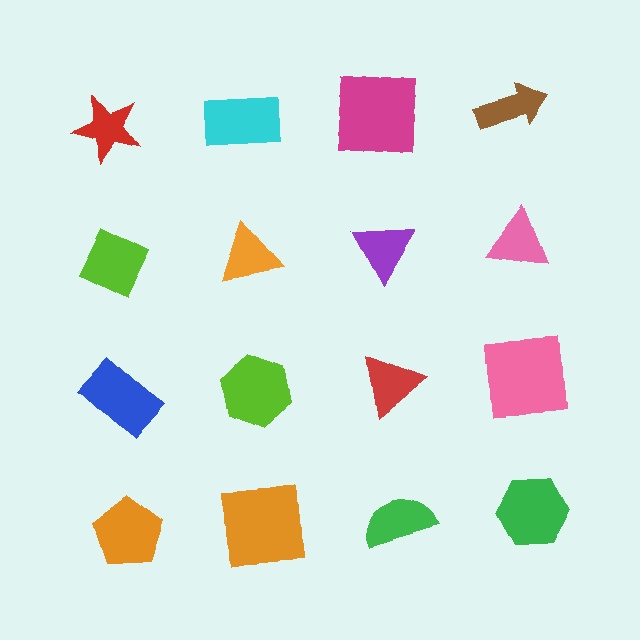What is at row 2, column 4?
A pink triangle.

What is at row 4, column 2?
An orange square.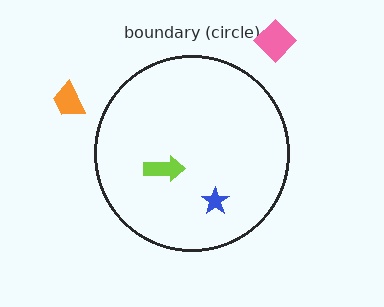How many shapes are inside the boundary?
2 inside, 2 outside.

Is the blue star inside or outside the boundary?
Inside.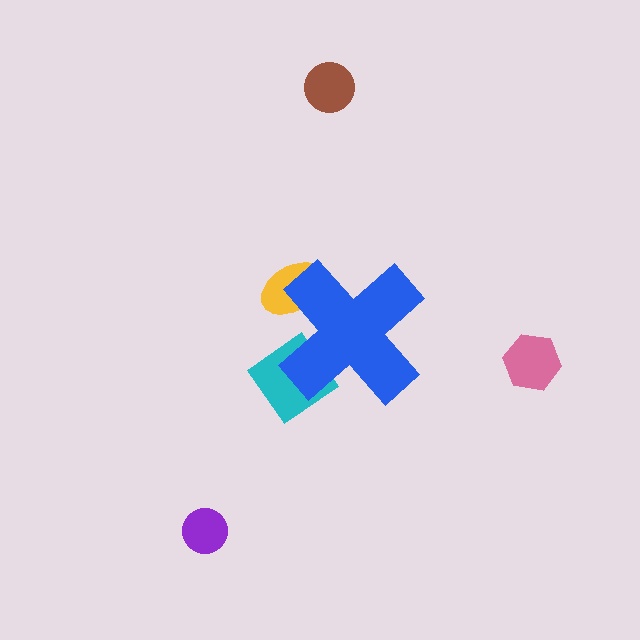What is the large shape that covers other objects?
A blue cross.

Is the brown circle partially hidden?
No, the brown circle is fully visible.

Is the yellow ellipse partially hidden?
Yes, the yellow ellipse is partially hidden behind the blue cross.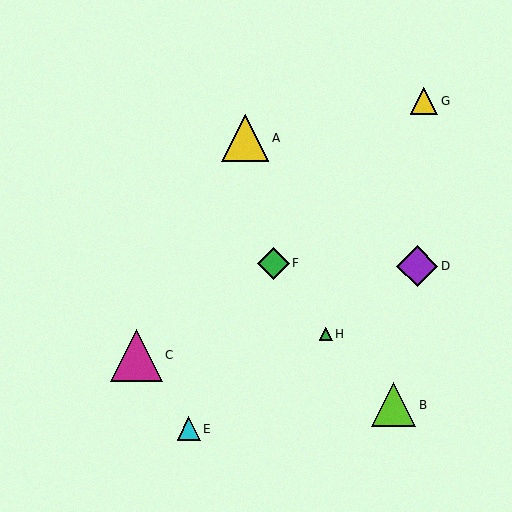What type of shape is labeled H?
Shape H is a green triangle.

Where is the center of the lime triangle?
The center of the lime triangle is at (394, 405).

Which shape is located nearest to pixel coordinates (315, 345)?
The green triangle (labeled H) at (326, 334) is nearest to that location.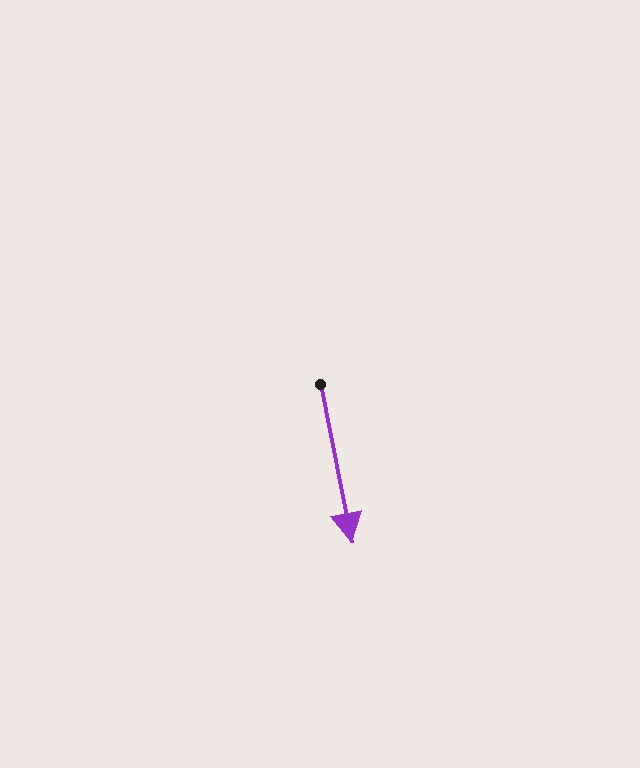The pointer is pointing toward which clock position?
Roughly 6 o'clock.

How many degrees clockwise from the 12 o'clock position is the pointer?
Approximately 169 degrees.